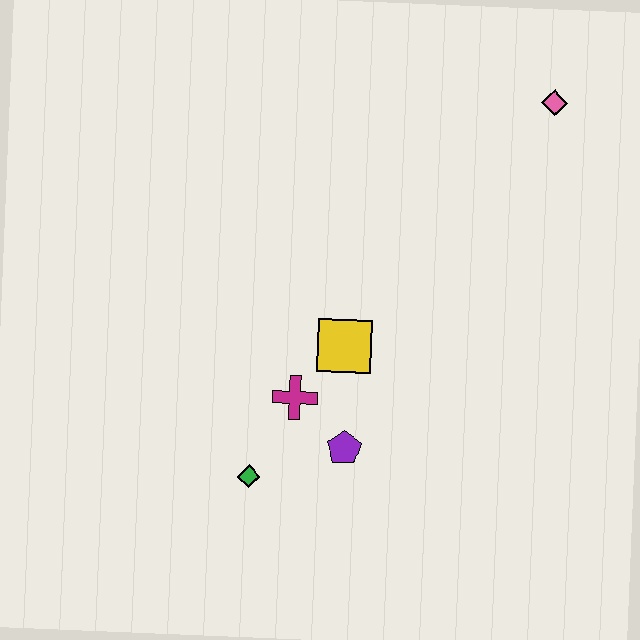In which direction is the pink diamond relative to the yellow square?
The pink diamond is above the yellow square.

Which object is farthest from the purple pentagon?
The pink diamond is farthest from the purple pentagon.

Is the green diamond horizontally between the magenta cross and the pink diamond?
No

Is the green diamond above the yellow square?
No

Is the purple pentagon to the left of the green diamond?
No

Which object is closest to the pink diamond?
The yellow square is closest to the pink diamond.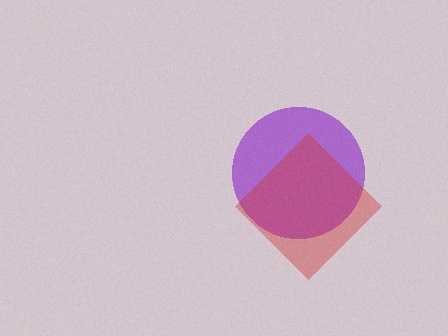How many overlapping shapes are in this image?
There are 2 overlapping shapes in the image.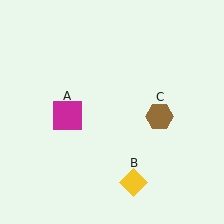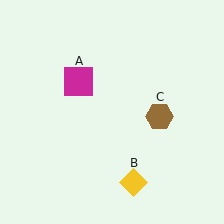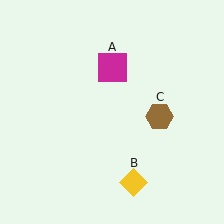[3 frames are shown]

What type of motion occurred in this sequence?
The magenta square (object A) rotated clockwise around the center of the scene.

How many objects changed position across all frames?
1 object changed position: magenta square (object A).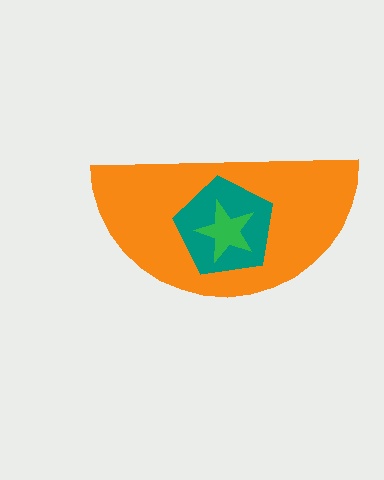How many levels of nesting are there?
3.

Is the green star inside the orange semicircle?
Yes.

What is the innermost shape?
The green star.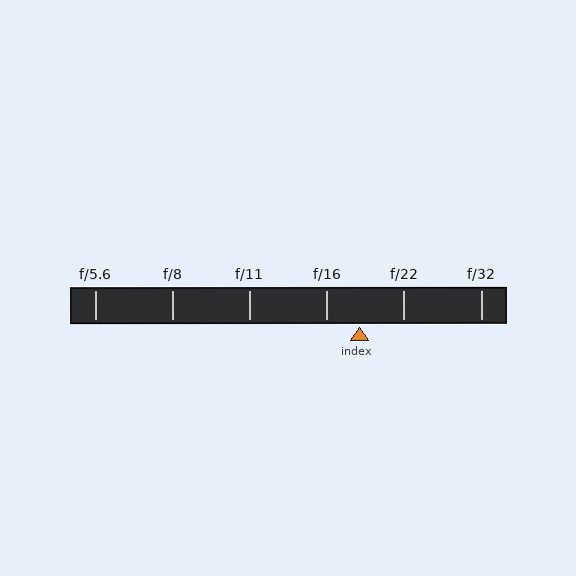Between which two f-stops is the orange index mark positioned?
The index mark is between f/16 and f/22.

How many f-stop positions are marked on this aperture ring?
There are 6 f-stop positions marked.